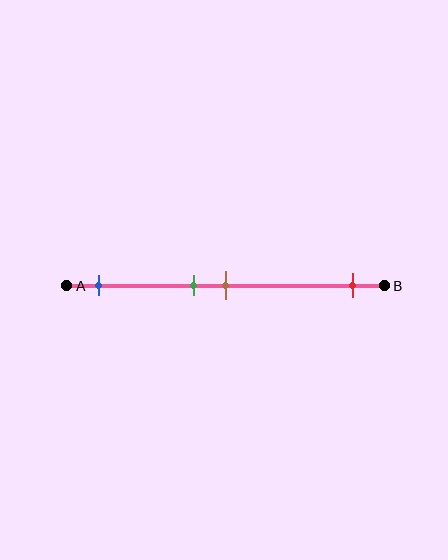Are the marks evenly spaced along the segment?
No, the marks are not evenly spaced.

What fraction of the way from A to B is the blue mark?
The blue mark is approximately 10% (0.1) of the way from A to B.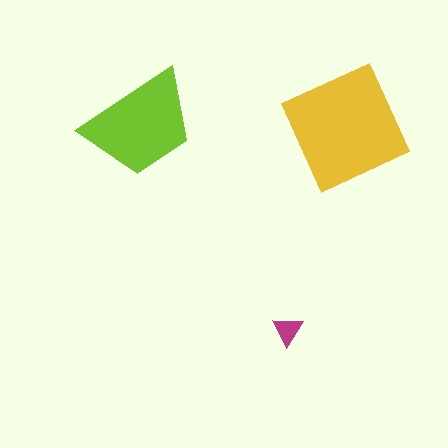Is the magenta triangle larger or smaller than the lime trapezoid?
Smaller.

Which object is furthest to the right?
The yellow square is rightmost.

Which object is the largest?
The yellow square.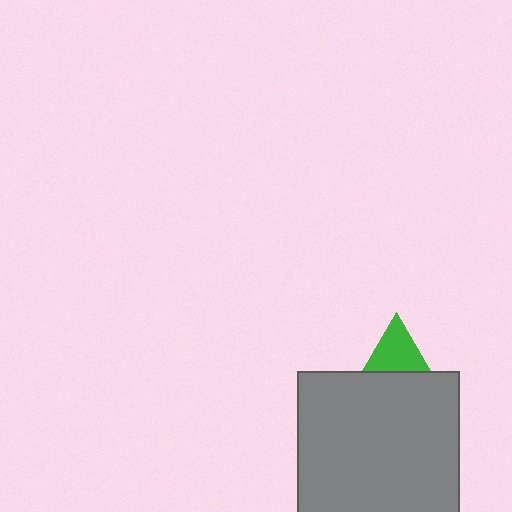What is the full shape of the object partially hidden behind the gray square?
The partially hidden object is a green triangle.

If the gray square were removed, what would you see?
You would see the complete green triangle.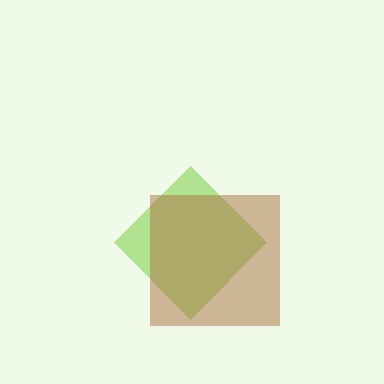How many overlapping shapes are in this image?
There are 2 overlapping shapes in the image.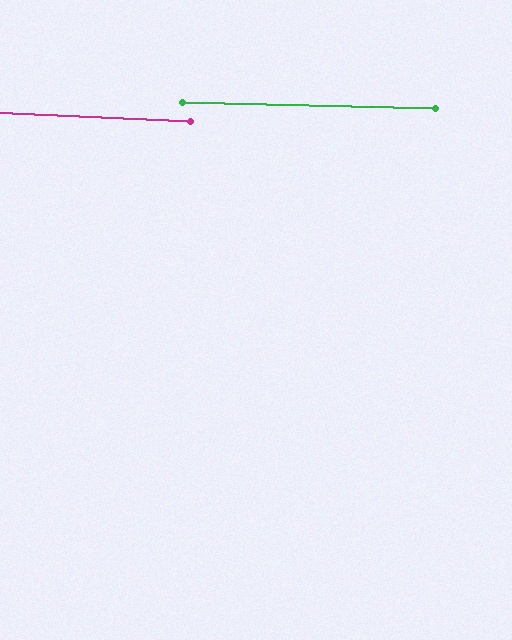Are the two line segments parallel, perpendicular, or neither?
Parallel — their directions differ by only 1.0°.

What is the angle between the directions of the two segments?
Approximately 1 degree.